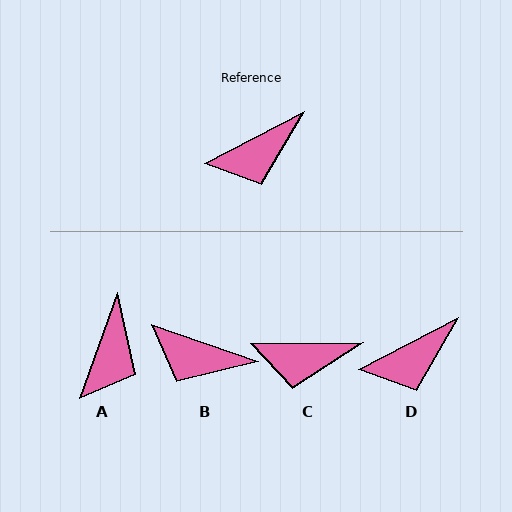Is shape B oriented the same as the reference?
No, it is off by about 47 degrees.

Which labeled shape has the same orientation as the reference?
D.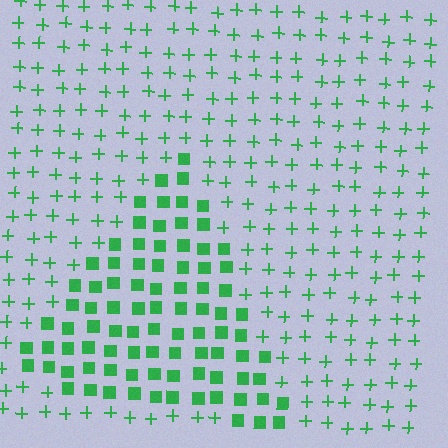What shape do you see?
I see a triangle.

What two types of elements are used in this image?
The image uses squares inside the triangle region and plus signs outside it.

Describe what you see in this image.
The image is filled with small green elements arranged in a uniform grid. A triangle-shaped region contains squares, while the surrounding area contains plus signs. The boundary is defined purely by the change in element shape.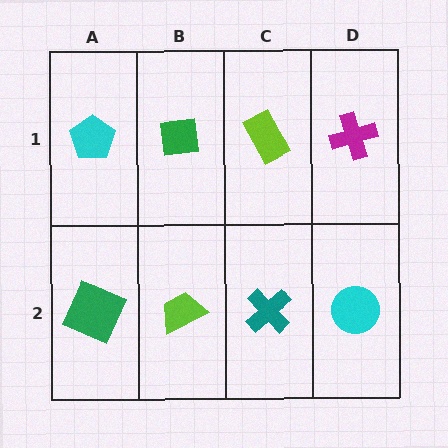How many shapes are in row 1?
4 shapes.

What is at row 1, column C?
A lime rectangle.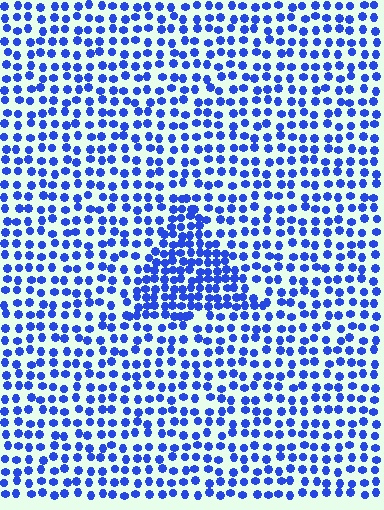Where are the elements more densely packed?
The elements are more densely packed inside the triangle boundary.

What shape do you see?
I see a triangle.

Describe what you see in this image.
The image contains small blue elements arranged at two different densities. A triangle-shaped region is visible where the elements are more densely packed than the surrounding area.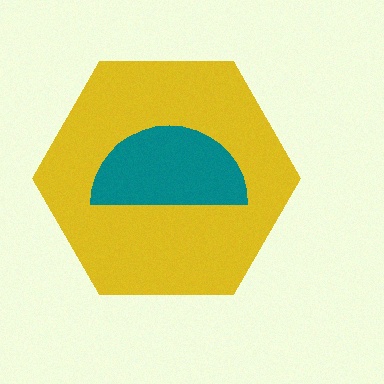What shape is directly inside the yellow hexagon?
The teal semicircle.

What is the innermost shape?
The teal semicircle.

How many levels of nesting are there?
2.